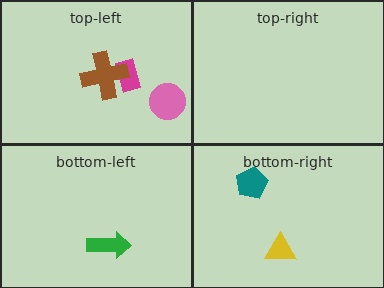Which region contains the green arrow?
The bottom-left region.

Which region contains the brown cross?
The top-left region.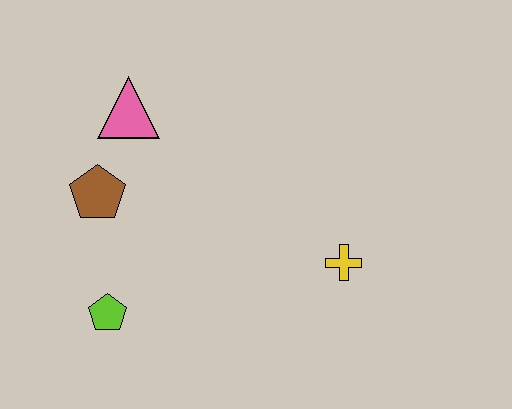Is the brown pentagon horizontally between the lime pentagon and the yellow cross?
No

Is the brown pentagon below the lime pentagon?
No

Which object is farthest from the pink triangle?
The yellow cross is farthest from the pink triangle.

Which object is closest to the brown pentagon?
The pink triangle is closest to the brown pentagon.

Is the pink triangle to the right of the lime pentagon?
Yes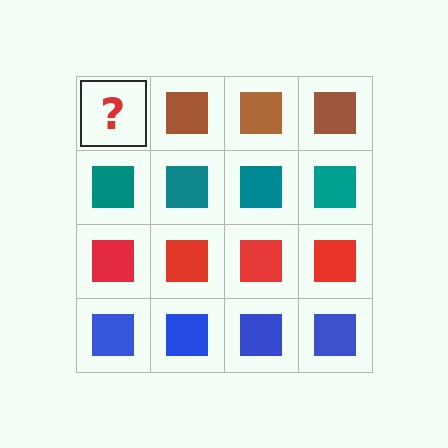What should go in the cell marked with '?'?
The missing cell should contain a brown square.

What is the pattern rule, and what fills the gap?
The rule is that each row has a consistent color. The gap should be filled with a brown square.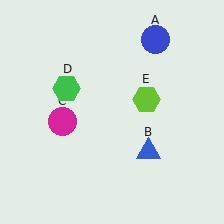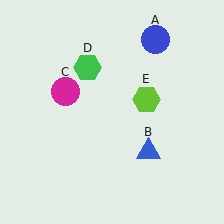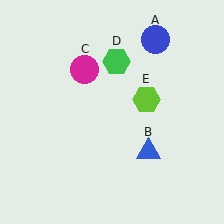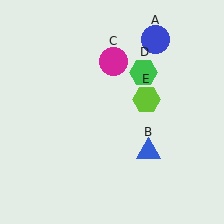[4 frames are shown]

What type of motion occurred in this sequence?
The magenta circle (object C), green hexagon (object D) rotated clockwise around the center of the scene.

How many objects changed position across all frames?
2 objects changed position: magenta circle (object C), green hexagon (object D).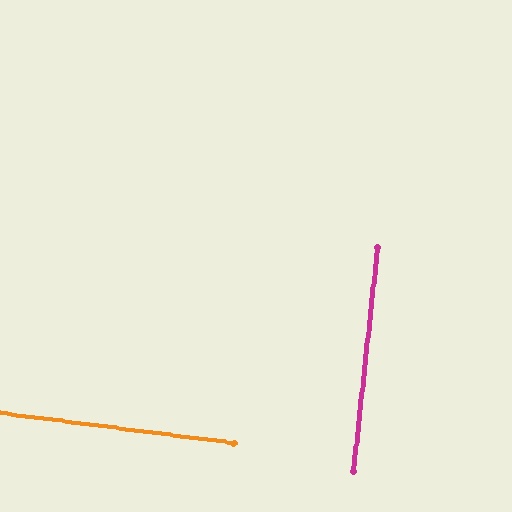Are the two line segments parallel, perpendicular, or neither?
Perpendicular — they meet at approximately 89°.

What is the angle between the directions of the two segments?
Approximately 89 degrees.